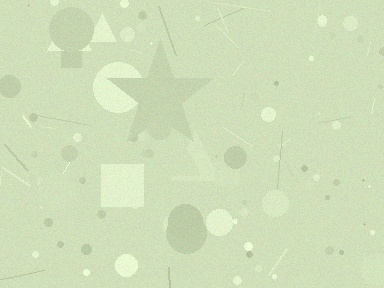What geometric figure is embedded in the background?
A star is embedded in the background.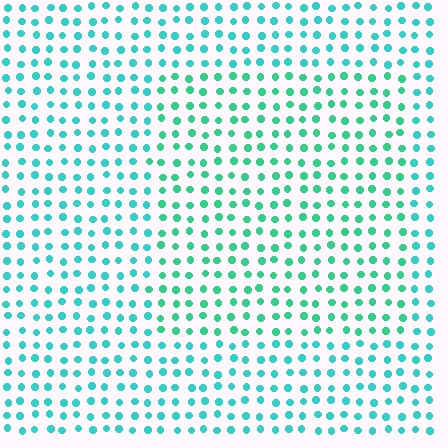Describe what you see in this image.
The image is filled with small cyan elements in a uniform arrangement. A rectangle-shaped region is visible where the elements are tinted to a slightly different hue, forming a subtle color boundary.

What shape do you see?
I see a rectangle.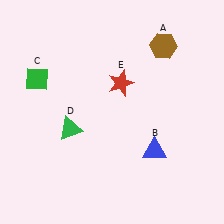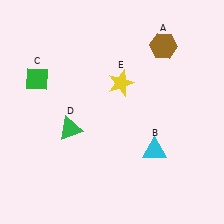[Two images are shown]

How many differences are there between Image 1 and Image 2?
There are 2 differences between the two images.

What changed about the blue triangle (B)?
In Image 1, B is blue. In Image 2, it changed to cyan.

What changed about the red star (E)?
In Image 1, E is red. In Image 2, it changed to yellow.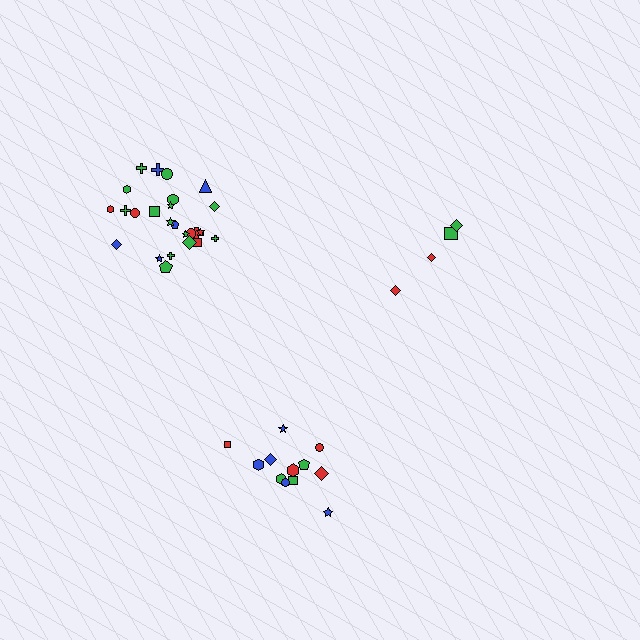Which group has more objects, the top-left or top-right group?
The top-left group.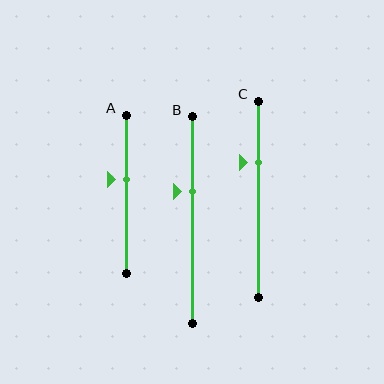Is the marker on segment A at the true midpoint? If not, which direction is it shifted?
No, the marker on segment A is shifted upward by about 10% of the segment length.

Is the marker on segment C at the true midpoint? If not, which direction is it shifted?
No, the marker on segment C is shifted upward by about 19% of the segment length.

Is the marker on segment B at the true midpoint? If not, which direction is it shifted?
No, the marker on segment B is shifted upward by about 14% of the segment length.